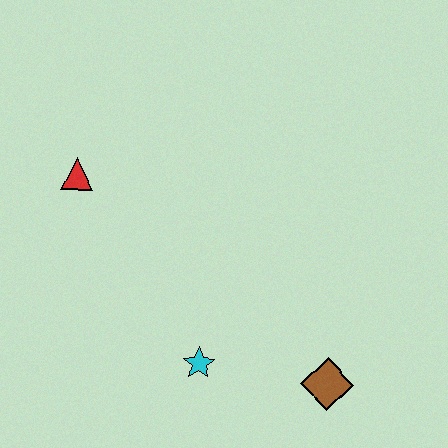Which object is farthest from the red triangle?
The brown diamond is farthest from the red triangle.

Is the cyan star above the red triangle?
No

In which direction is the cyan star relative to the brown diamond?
The cyan star is to the left of the brown diamond.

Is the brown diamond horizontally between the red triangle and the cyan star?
No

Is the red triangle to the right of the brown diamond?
No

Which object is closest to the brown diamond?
The cyan star is closest to the brown diamond.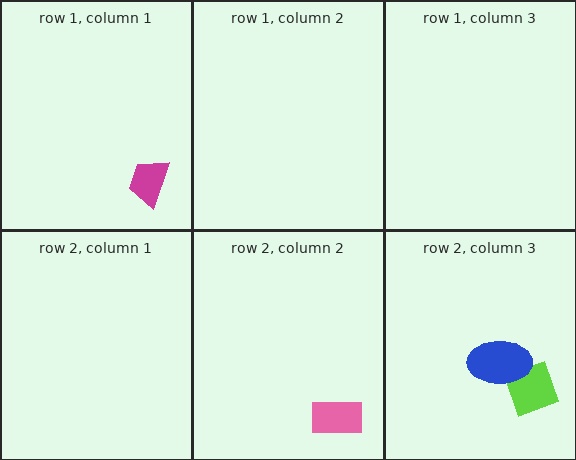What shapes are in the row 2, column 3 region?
The lime square, the blue ellipse.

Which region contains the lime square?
The row 2, column 3 region.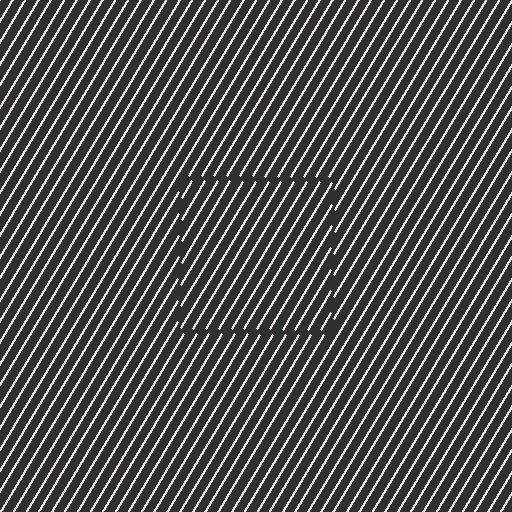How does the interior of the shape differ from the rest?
The interior of the shape contains the same grating, shifted by half a period — the contour is defined by the phase discontinuity where line-ends from the inner and outer gratings abut.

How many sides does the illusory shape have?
4 sides — the line-ends trace a square.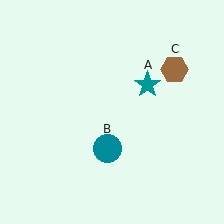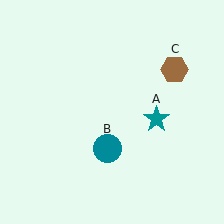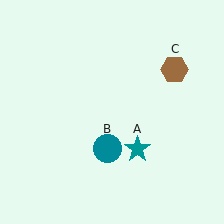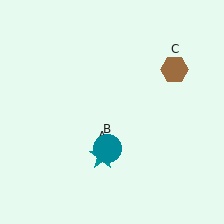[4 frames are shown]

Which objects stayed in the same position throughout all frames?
Teal circle (object B) and brown hexagon (object C) remained stationary.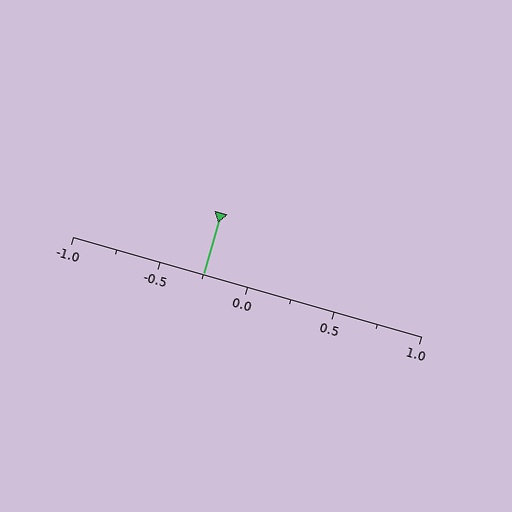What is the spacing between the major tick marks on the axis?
The major ticks are spaced 0.5 apart.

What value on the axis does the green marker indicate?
The marker indicates approximately -0.25.